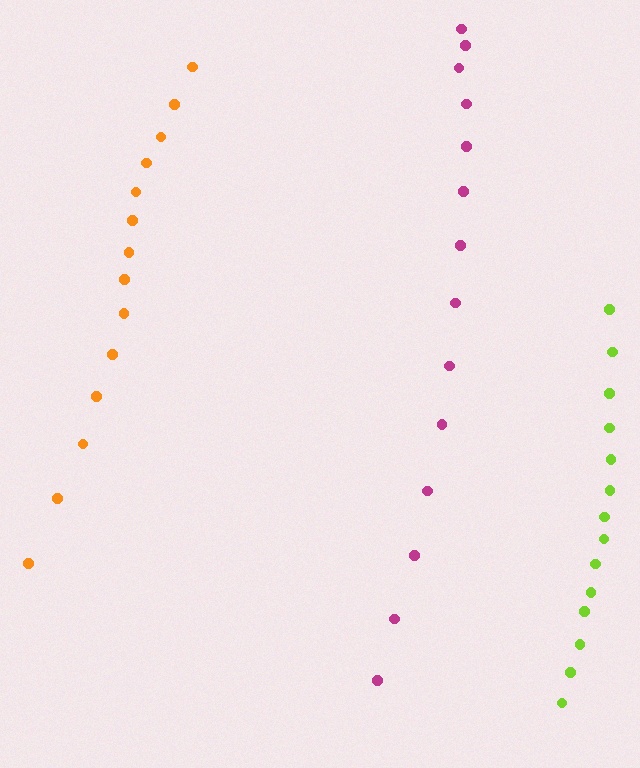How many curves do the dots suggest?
There are 3 distinct paths.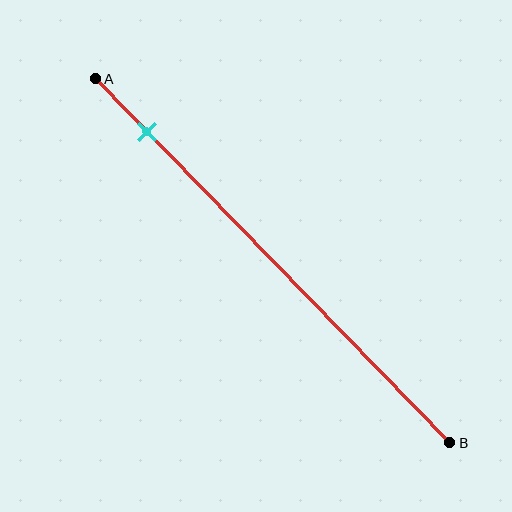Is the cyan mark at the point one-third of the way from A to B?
No, the mark is at about 15% from A, not at the 33% one-third point.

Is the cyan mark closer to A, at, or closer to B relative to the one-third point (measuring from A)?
The cyan mark is closer to point A than the one-third point of segment AB.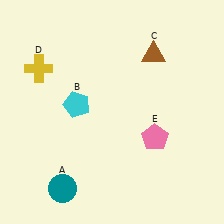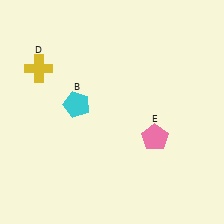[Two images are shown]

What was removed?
The teal circle (A), the brown triangle (C) were removed in Image 2.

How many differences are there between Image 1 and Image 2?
There are 2 differences between the two images.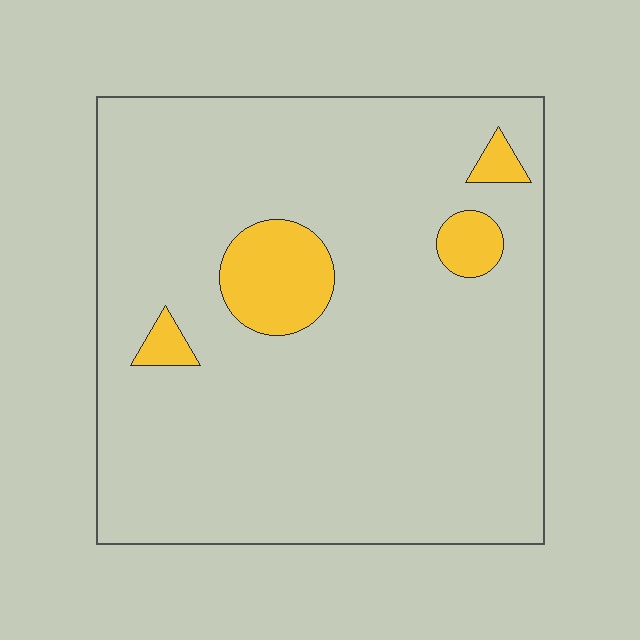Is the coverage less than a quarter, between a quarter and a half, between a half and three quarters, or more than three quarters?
Less than a quarter.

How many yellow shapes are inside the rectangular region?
4.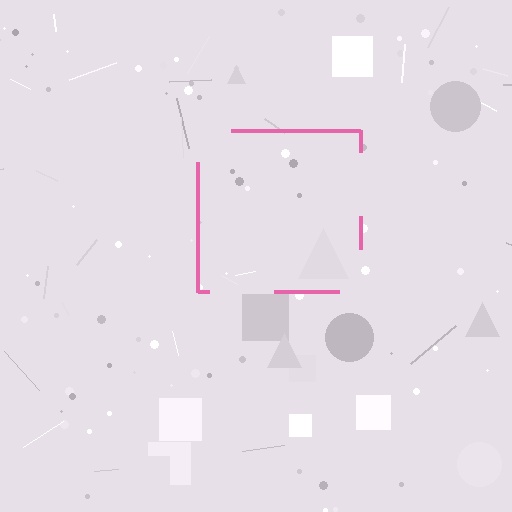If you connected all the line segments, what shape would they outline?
They would outline a square.